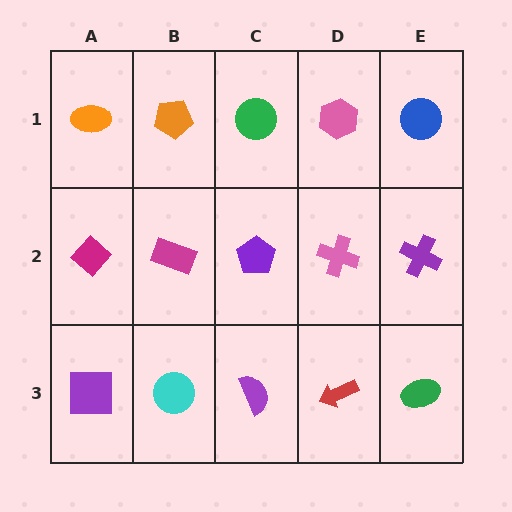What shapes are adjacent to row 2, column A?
An orange ellipse (row 1, column A), a purple square (row 3, column A), a magenta rectangle (row 2, column B).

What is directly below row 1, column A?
A magenta diamond.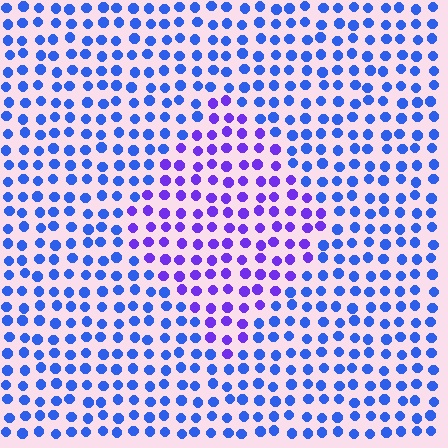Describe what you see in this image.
The image is filled with small blue elements in a uniform arrangement. A diamond-shaped region is visible where the elements are tinted to a slightly different hue, forming a subtle color boundary.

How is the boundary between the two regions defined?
The boundary is defined purely by a slight shift in hue (about 37 degrees). Spacing, size, and orientation are identical on both sides.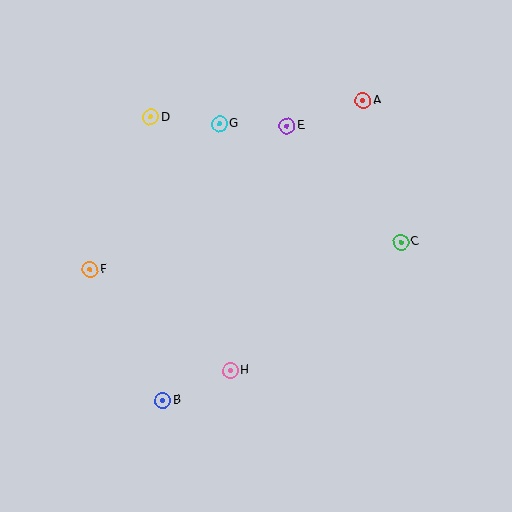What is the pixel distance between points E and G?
The distance between E and G is 68 pixels.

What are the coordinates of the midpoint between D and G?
The midpoint between D and G is at (185, 121).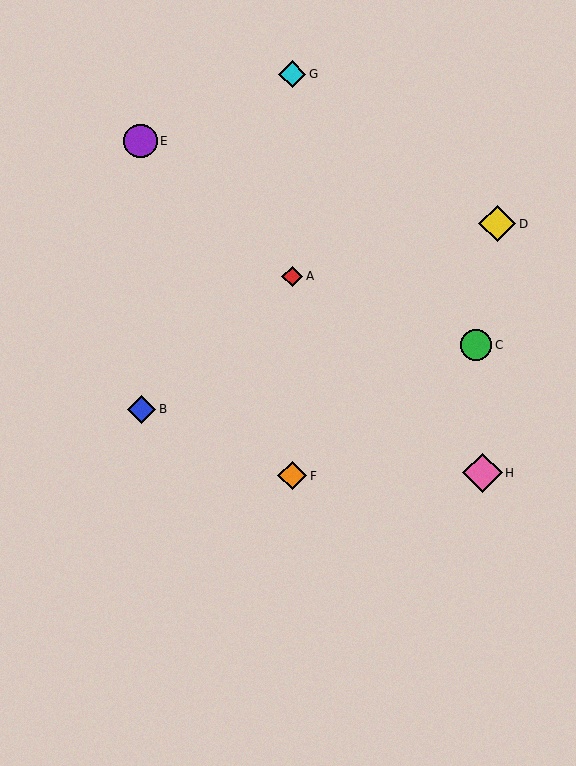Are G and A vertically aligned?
Yes, both are at x≈292.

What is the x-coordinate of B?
Object B is at x≈142.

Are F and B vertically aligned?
No, F is at x≈292 and B is at x≈142.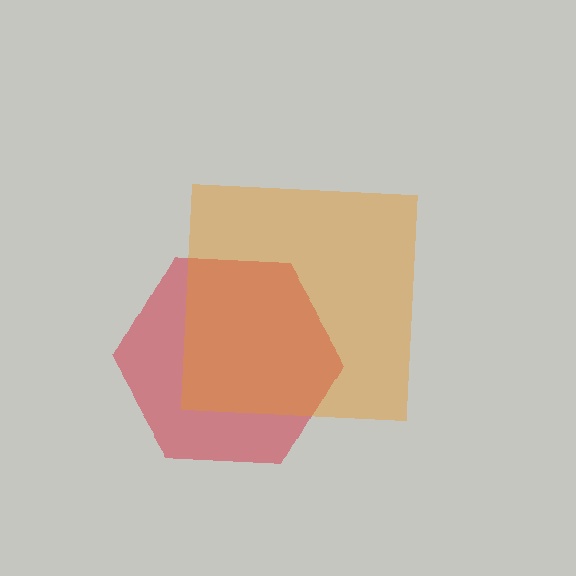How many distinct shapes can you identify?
There are 2 distinct shapes: a red hexagon, an orange square.